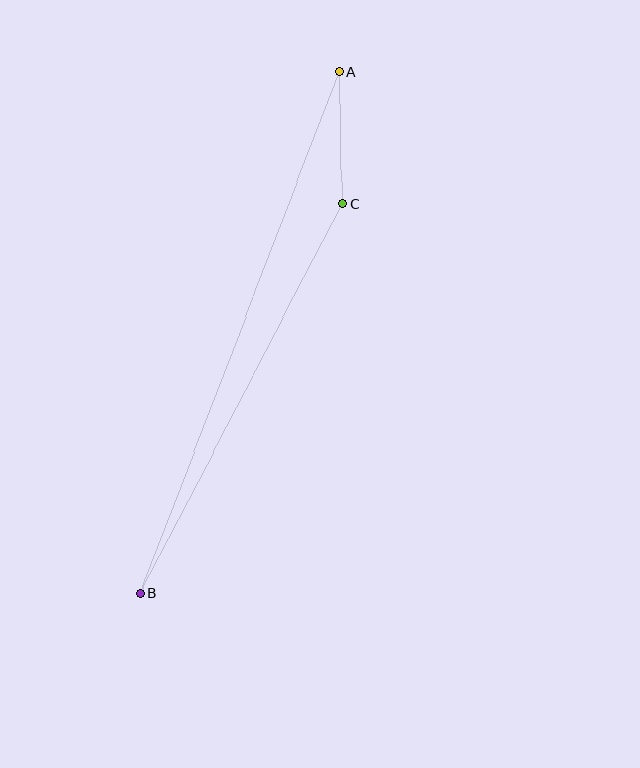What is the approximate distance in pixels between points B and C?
The distance between B and C is approximately 439 pixels.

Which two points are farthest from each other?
Points A and B are farthest from each other.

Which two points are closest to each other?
Points A and C are closest to each other.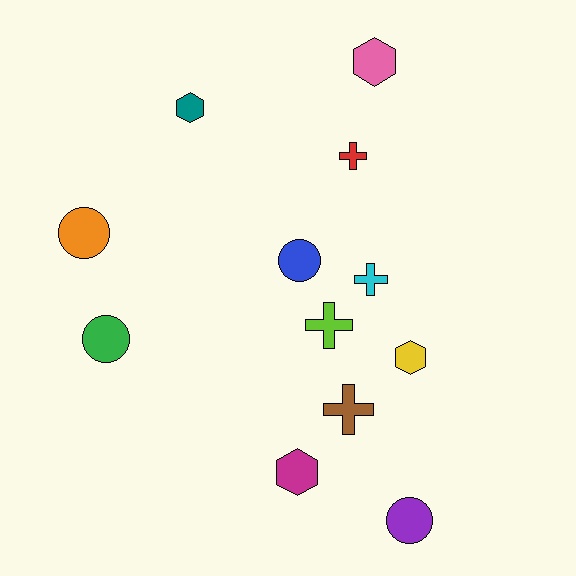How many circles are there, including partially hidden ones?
There are 4 circles.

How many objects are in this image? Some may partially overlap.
There are 12 objects.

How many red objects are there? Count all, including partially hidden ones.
There is 1 red object.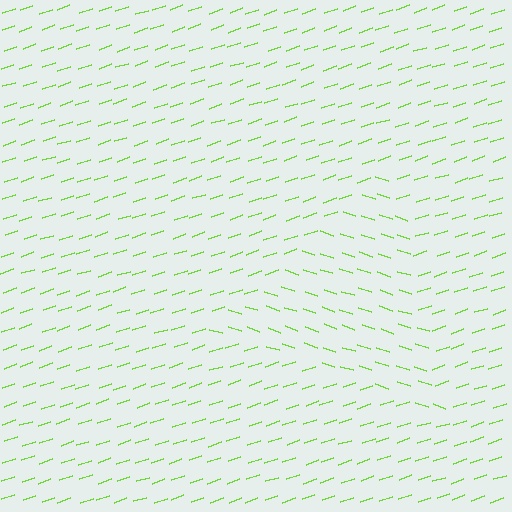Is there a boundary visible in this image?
Yes, there is a texture boundary formed by a change in line orientation.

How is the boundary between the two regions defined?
The boundary is defined purely by a change in line orientation (approximately 37 degrees difference). All lines are the same color and thickness.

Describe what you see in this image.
The image is filled with small lime line segments. A triangle region in the image has lines oriented differently from the surrounding lines, creating a visible texture boundary.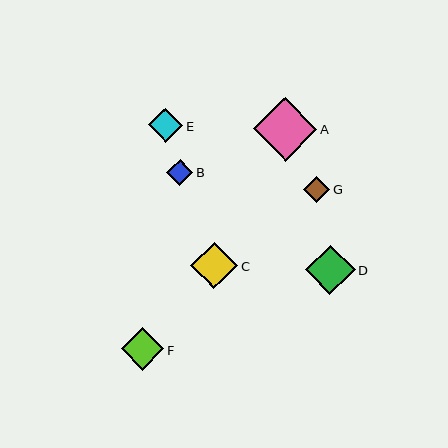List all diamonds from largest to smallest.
From largest to smallest: A, D, C, F, E, B, G.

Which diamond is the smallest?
Diamond G is the smallest with a size of approximately 26 pixels.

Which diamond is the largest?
Diamond A is the largest with a size of approximately 64 pixels.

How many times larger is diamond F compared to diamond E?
Diamond F is approximately 1.2 times the size of diamond E.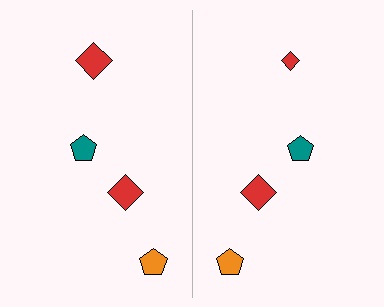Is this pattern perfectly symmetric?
No, the pattern is not perfectly symmetric. The red diamond on the right side has a different size than its mirror counterpart.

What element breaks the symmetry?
The red diamond on the right side has a different size than its mirror counterpart.